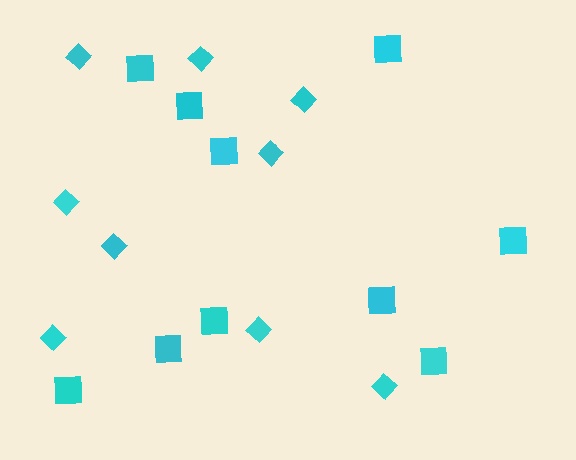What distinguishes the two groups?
There are 2 groups: one group of squares (10) and one group of diamonds (9).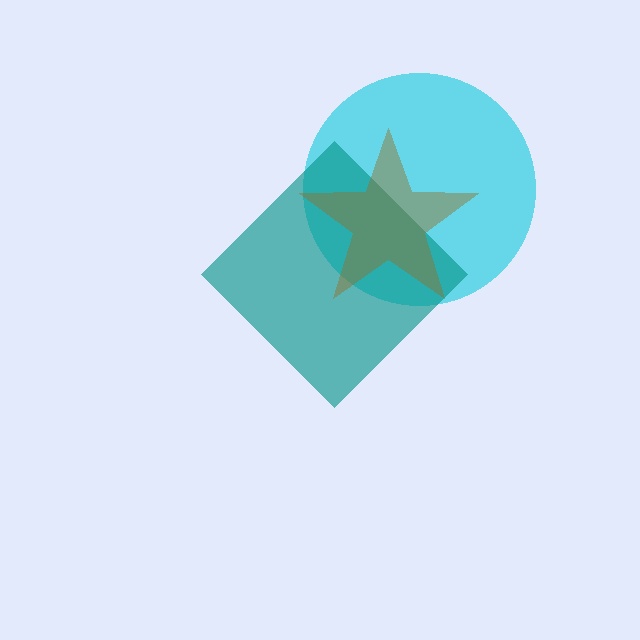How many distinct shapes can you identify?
There are 3 distinct shapes: a cyan circle, a teal diamond, a brown star.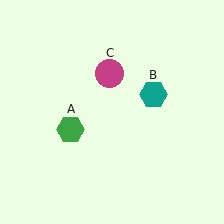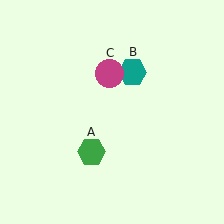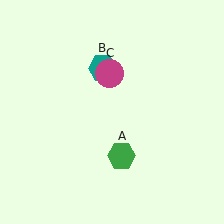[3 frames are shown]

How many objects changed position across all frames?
2 objects changed position: green hexagon (object A), teal hexagon (object B).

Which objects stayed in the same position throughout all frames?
Magenta circle (object C) remained stationary.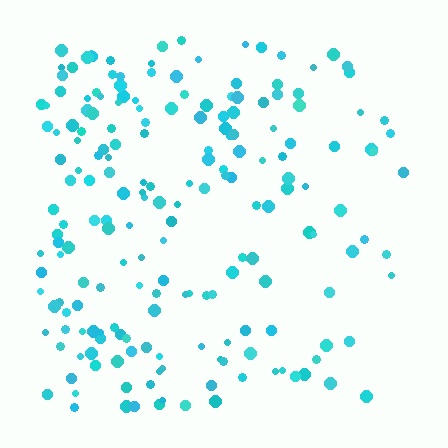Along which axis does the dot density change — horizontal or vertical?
Horizontal.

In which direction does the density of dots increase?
From right to left, with the left side densest.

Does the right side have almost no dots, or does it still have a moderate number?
Still a moderate number, just noticeably fewer than the left.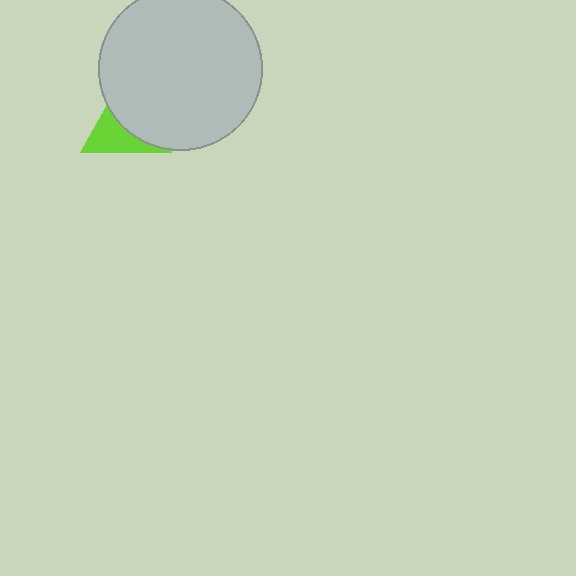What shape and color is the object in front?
The object in front is a light gray circle.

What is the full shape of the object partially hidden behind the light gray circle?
The partially hidden object is a lime triangle.